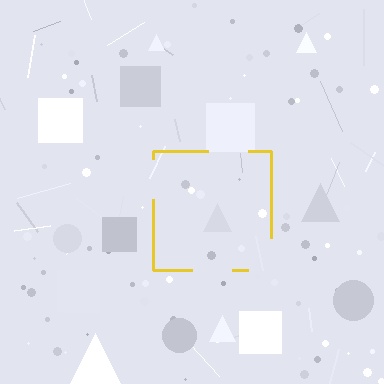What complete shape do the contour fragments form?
The contour fragments form a square.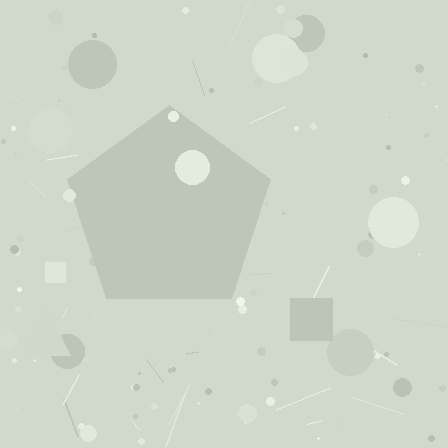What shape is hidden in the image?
A pentagon is hidden in the image.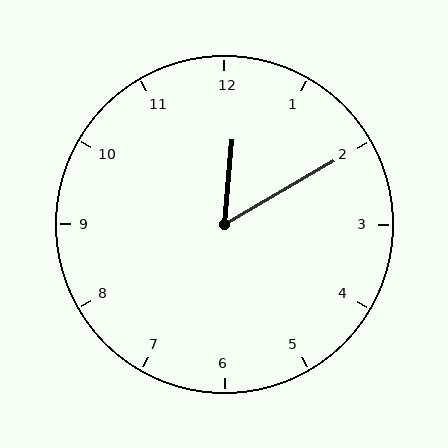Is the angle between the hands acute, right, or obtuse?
It is acute.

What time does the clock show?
12:10.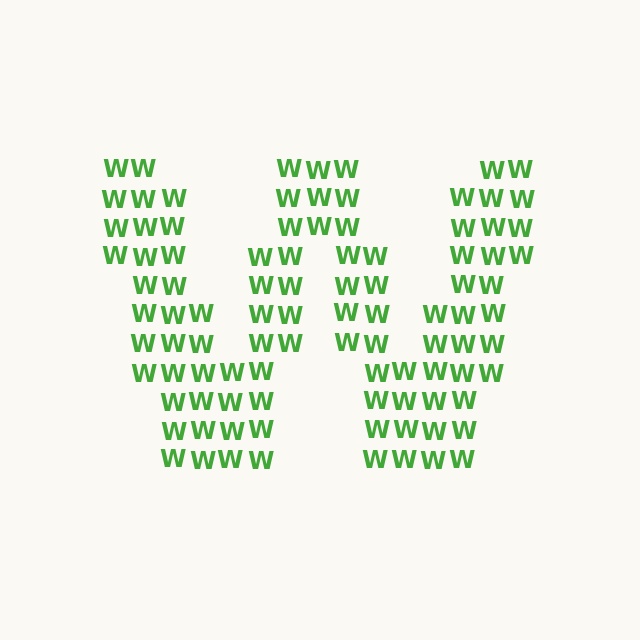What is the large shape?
The large shape is the letter W.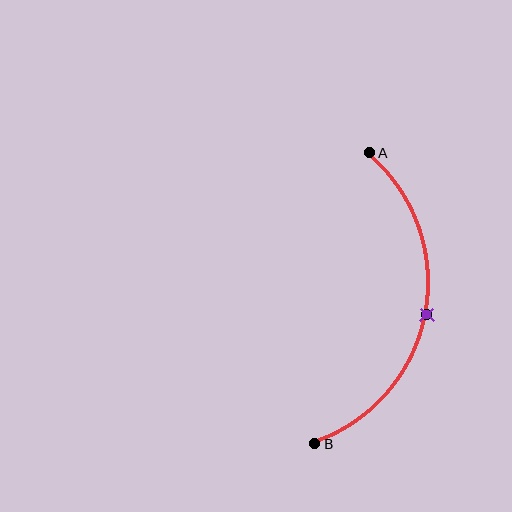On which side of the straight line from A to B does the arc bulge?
The arc bulges to the right of the straight line connecting A and B.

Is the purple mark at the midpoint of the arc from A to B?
Yes. The purple mark lies on the arc at equal arc-length from both A and B — it is the arc midpoint.